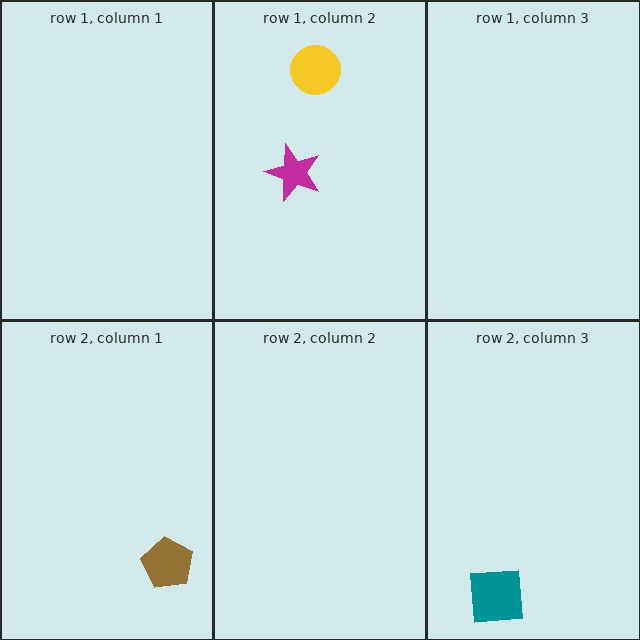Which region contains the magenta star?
The row 1, column 2 region.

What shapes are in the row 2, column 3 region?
The teal square.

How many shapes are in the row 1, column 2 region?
2.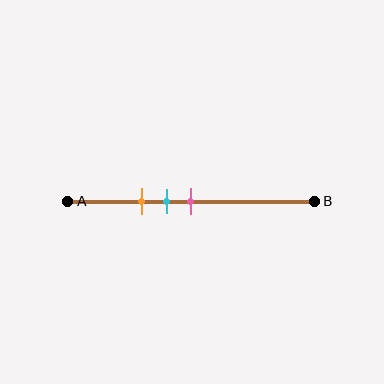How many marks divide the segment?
There are 3 marks dividing the segment.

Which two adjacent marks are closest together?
The cyan and pink marks are the closest adjacent pair.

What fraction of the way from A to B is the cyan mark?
The cyan mark is approximately 40% (0.4) of the way from A to B.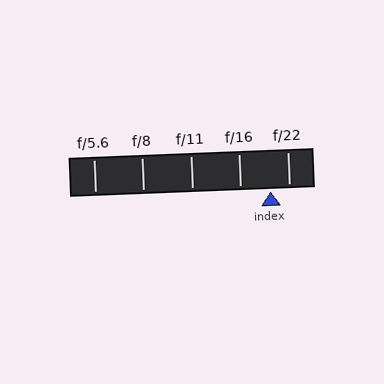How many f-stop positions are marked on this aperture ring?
There are 5 f-stop positions marked.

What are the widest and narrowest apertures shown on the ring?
The widest aperture shown is f/5.6 and the narrowest is f/22.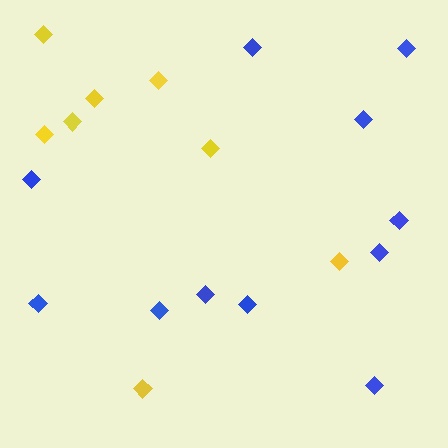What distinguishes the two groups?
There are 2 groups: one group of yellow diamonds (8) and one group of blue diamonds (11).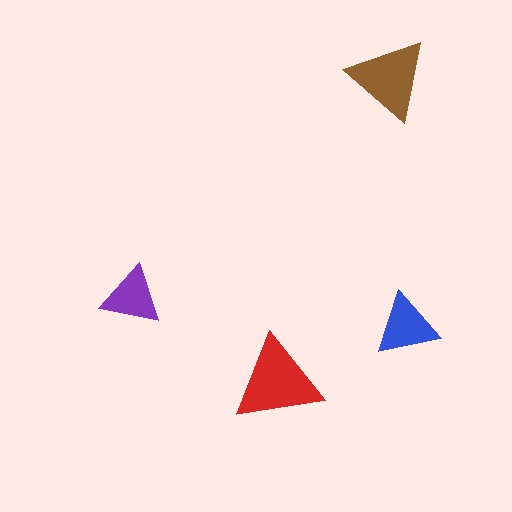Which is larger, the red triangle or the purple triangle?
The red one.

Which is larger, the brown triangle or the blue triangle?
The brown one.